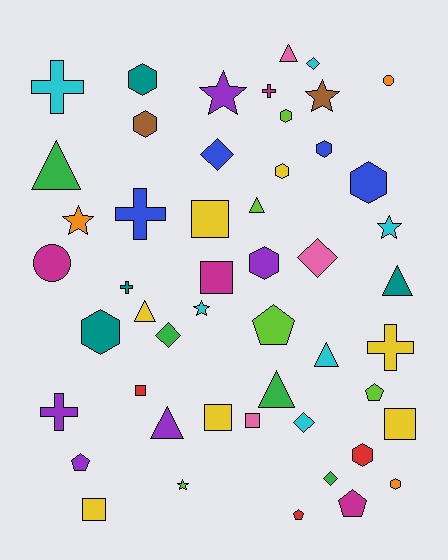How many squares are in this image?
There are 7 squares.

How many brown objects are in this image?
There are 2 brown objects.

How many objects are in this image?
There are 50 objects.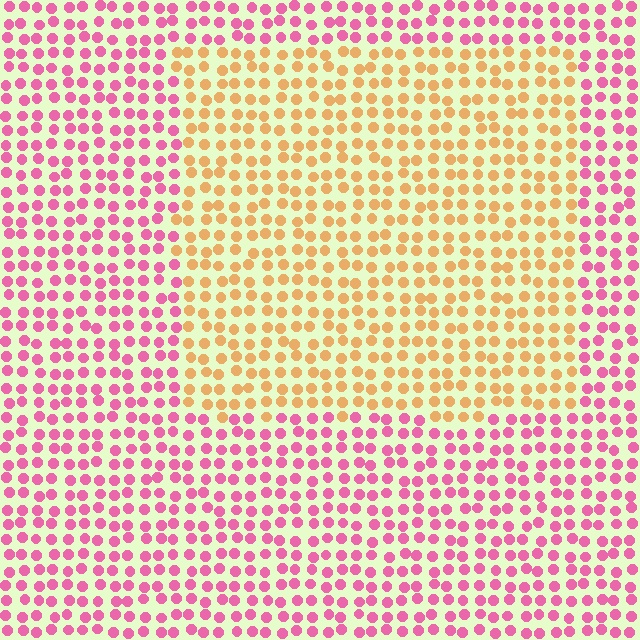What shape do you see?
I see a rectangle.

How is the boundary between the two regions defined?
The boundary is defined purely by a slight shift in hue (about 64 degrees). Spacing, size, and orientation are identical on both sides.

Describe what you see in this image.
The image is filled with small pink elements in a uniform arrangement. A rectangle-shaped region is visible where the elements are tinted to a slightly different hue, forming a subtle color boundary.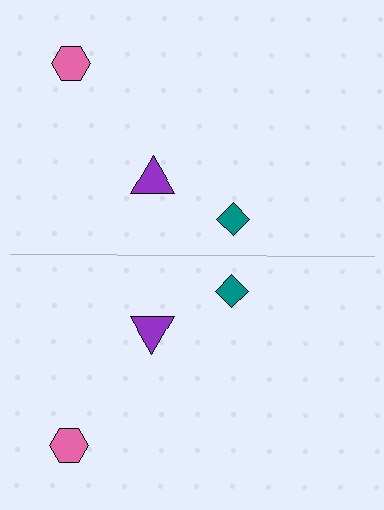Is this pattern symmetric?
Yes, this pattern has bilateral (reflection) symmetry.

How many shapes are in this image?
There are 6 shapes in this image.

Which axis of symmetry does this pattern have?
The pattern has a horizontal axis of symmetry running through the center of the image.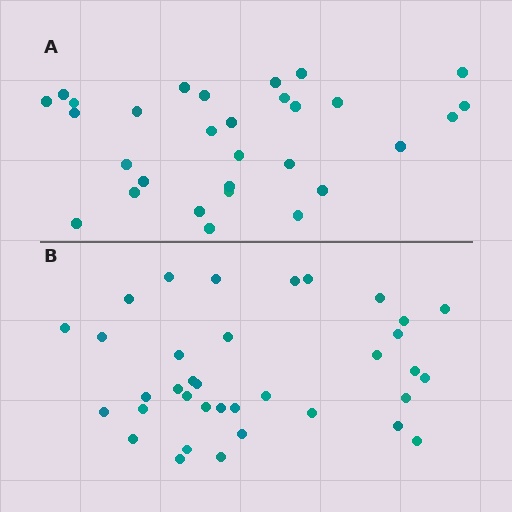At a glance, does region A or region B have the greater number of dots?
Region B (the bottom region) has more dots.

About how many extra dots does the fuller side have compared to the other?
Region B has about 6 more dots than region A.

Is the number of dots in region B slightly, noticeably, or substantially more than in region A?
Region B has only slightly more — the two regions are fairly close. The ratio is roughly 1.2 to 1.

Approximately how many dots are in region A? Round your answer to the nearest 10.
About 30 dots.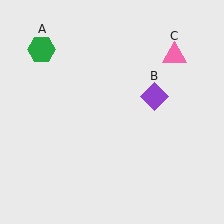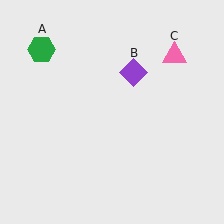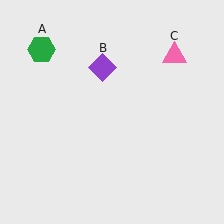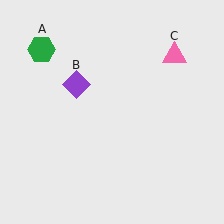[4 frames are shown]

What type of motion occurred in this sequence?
The purple diamond (object B) rotated counterclockwise around the center of the scene.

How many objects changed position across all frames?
1 object changed position: purple diamond (object B).